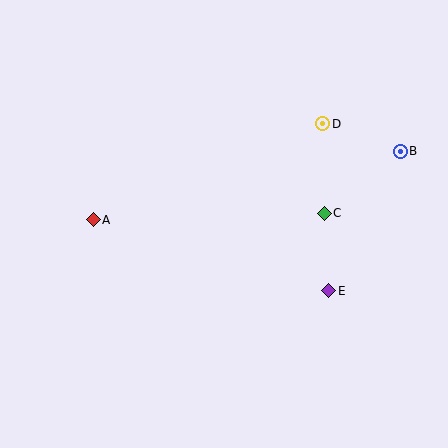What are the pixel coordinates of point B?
Point B is at (400, 151).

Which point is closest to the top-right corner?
Point B is closest to the top-right corner.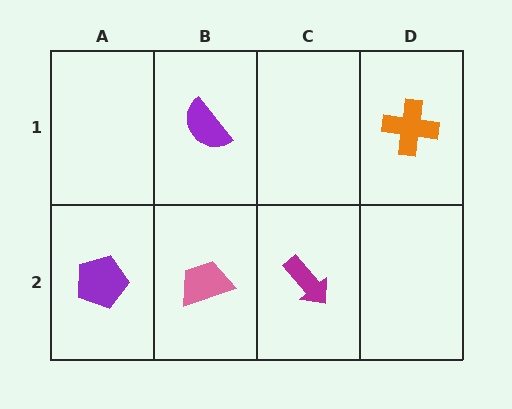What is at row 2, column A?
A purple pentagon.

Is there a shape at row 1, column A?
No, that cell is empty.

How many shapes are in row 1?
2 shapes.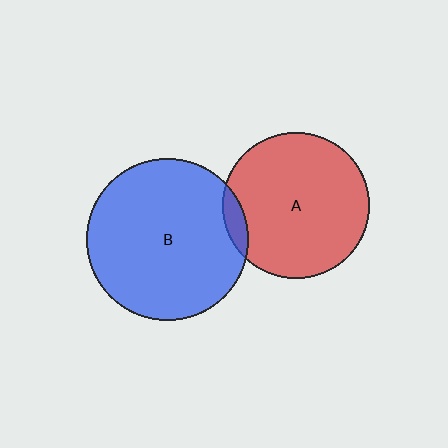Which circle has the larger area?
Circle B (blue).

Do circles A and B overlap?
Yes.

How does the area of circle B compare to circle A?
Approximately 1.2 times.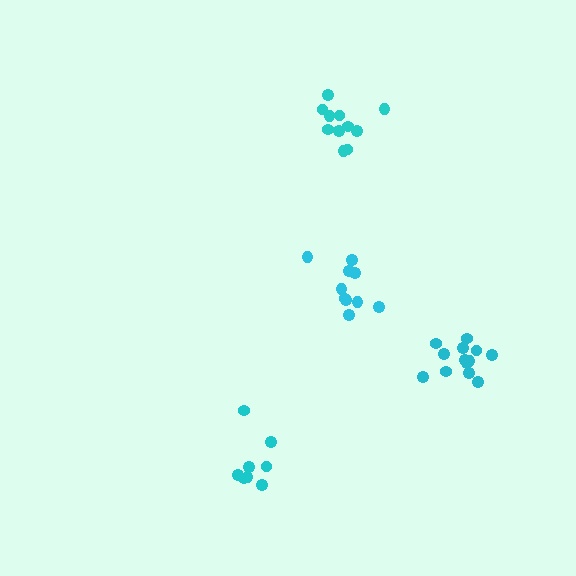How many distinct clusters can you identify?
There are 4 distinct clusters.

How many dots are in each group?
Group 1: 10 dots, Group 2: 8 dots, Group 3: 13 dots, Group 4: 11 dots (42 total).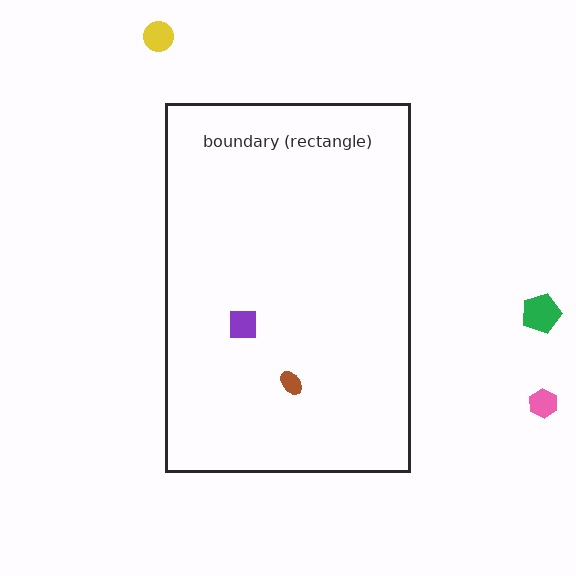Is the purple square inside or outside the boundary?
Inside.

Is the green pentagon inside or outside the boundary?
Outside.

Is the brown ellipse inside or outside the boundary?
Inside.